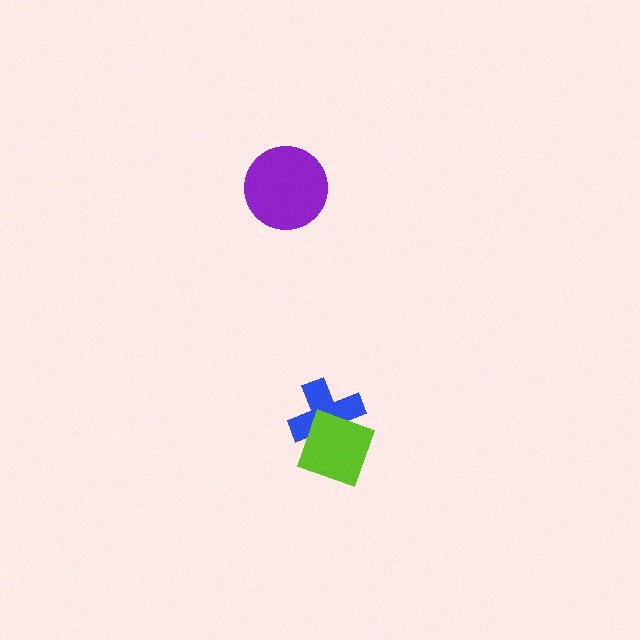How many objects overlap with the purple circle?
0 objects overlap with the purple circle.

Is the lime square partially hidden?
No, no other shape covers it.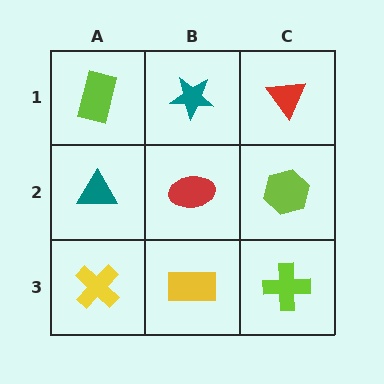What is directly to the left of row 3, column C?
A yellow rectangle.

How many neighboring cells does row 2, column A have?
3.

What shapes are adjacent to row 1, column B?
A red ellipse (row 2, column B), a lime rectangle (row 1, column A), a red triangle (row 1, column C).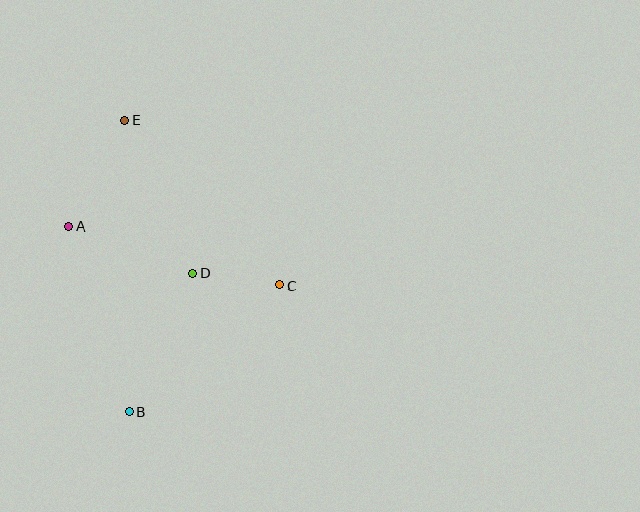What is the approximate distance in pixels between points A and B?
The distance between A and B is approximately 195 pixels.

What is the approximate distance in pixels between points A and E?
The distance between A and E is approximately 120 pixels.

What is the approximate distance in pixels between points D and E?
The distance between D and E is approximately 168 pixels.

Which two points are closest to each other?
Points C and D are closest to each other.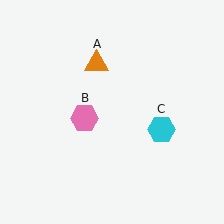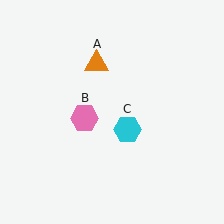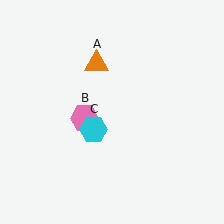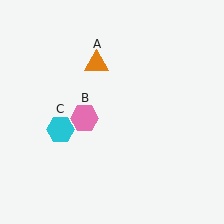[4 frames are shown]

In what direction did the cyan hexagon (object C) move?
The cyan hexagon (object C) moved left.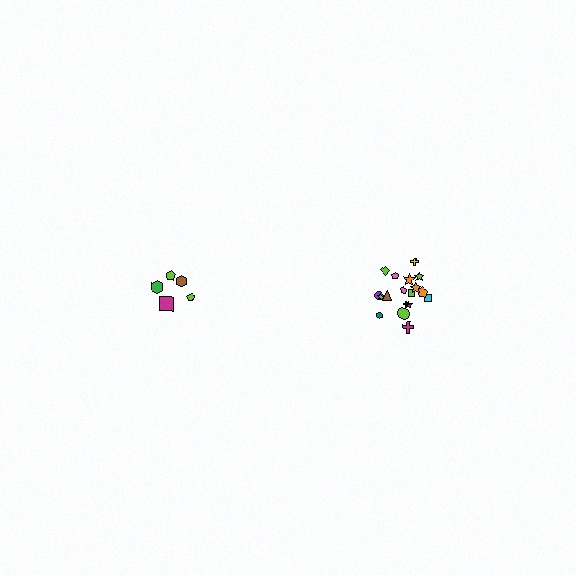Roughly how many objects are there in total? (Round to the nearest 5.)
Roughly 25 objects in total.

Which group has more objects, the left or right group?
The right group.